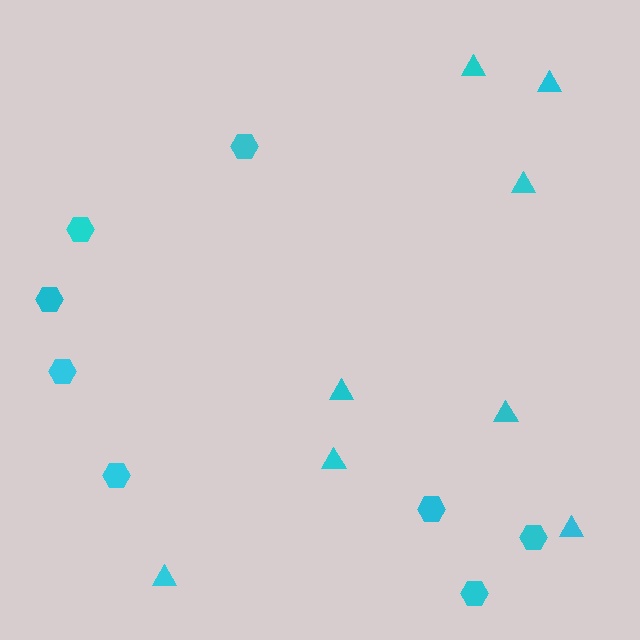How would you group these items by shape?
There are 2 groups: one group of triangles (8) and one group of hexagons (8).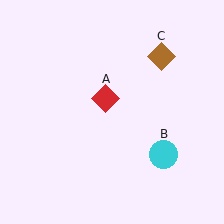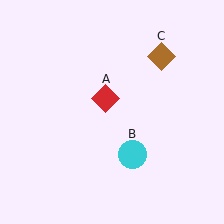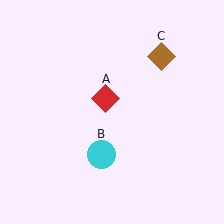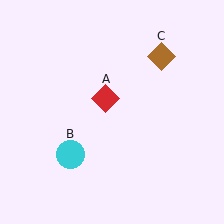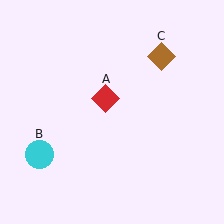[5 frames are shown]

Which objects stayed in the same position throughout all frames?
Red diamond (object A) and brown diamond (object C) remained stationary.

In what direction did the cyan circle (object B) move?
The cyan circle (object B) moved left.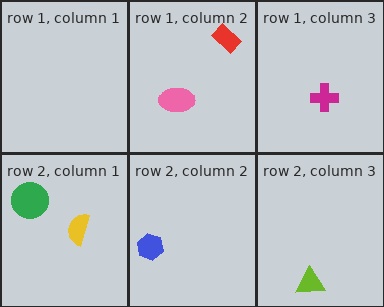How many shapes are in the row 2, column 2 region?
1.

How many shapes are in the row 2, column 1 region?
2.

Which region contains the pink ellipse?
The row 1, column 2 region.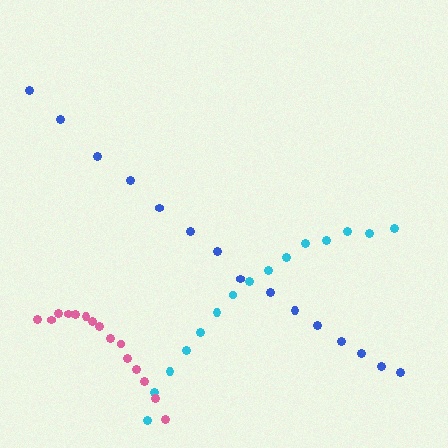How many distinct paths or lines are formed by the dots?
There are 3 distinct paths.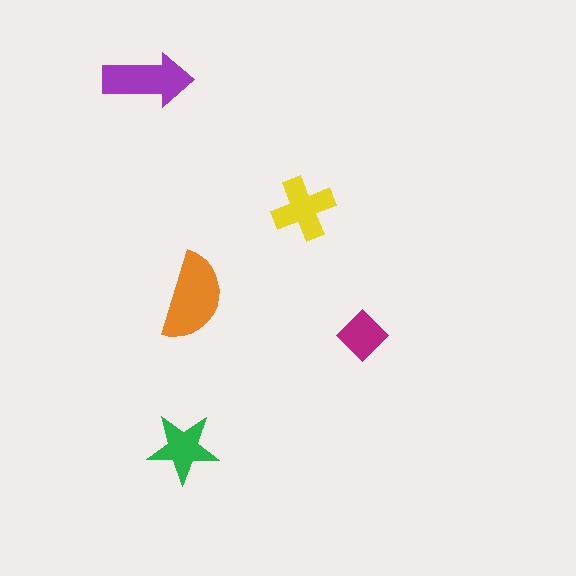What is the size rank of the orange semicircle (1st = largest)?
1st.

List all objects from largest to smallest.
The orange semicircle, the purple arrow, the yellow cross, the green star, the magenta diamond.